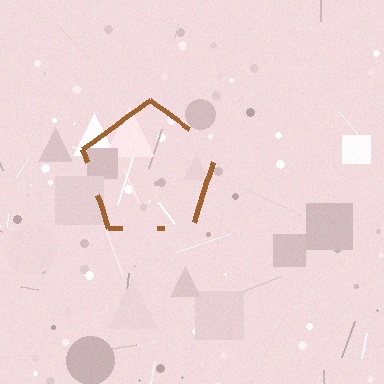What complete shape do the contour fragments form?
The contour fragments form a pentagon.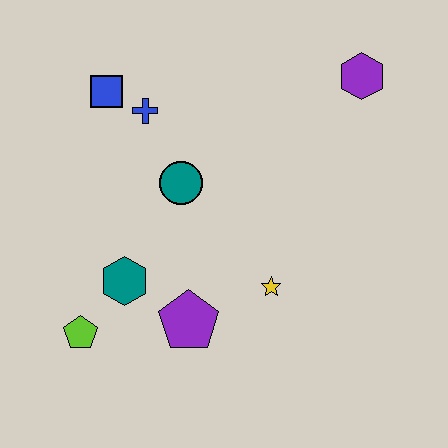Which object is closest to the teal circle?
The blue cross is closest to the teal circle.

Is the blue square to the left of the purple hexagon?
Yes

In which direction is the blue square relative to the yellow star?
The blue square is above the yellow star.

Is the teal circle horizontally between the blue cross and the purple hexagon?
Yes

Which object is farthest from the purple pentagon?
The purple hexagon is farthest from the purple pentagon.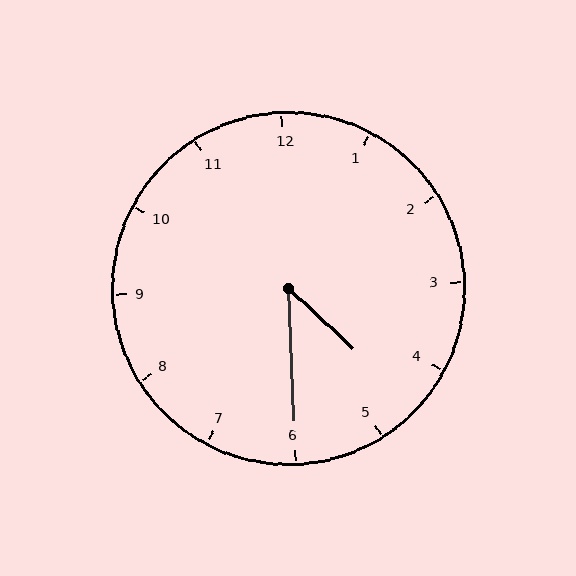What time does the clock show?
4:30.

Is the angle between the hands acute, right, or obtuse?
It is acute.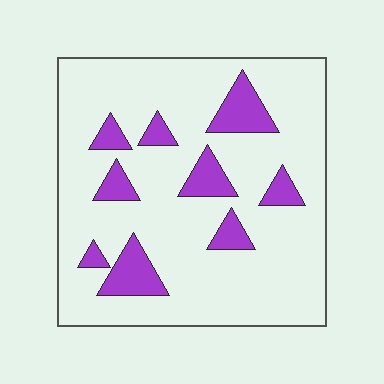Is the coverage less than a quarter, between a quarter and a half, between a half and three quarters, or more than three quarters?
Less than a quarter.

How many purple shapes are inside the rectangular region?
9.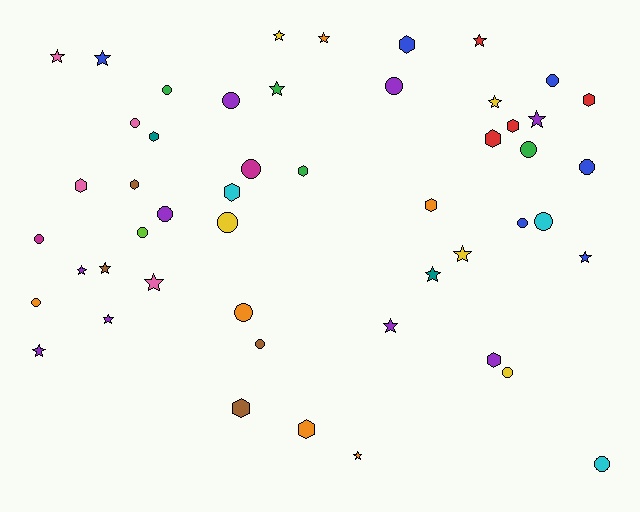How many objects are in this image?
There are 50 objects.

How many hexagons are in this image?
There are 13 hexagons.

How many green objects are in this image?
There are 4 green objects.